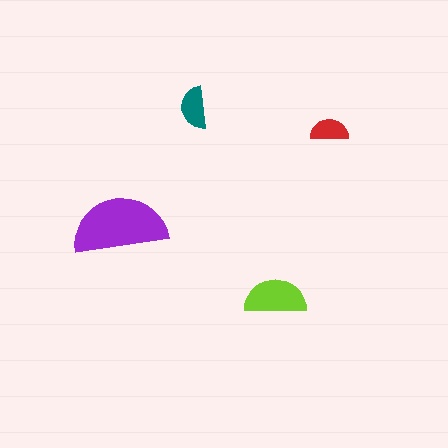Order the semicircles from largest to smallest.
the purple one, the lime one, the teal one, the red one.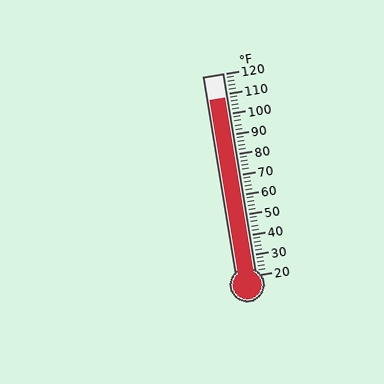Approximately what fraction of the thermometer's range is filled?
The thermometer is filled to approximately 90% of its range.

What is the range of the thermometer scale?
The thermometer scale ranges from 20°F to 120°F.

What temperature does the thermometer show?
The thermometer shows approximately 108°F.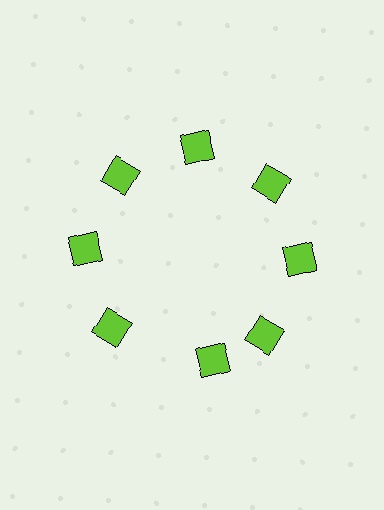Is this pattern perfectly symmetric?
No. The 8 lime squares are arranged in a ring, but one element near the 6 o'clock position is rotated out of alignment along the ring, breaking the 8-fold rotational symmetry.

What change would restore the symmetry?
The symmetry would be restored by rotating it back into even spacing with its neighbors so that all 8 squares sit at equal angles and equal distance from the center.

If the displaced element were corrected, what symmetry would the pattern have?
It would have 8-fold rotational symmetry — the pattern would map onto itself every 45 degrees.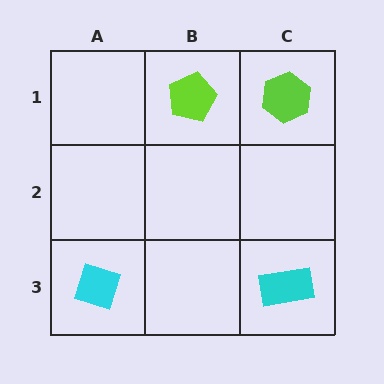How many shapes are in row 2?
0 shapes.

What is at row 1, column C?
A lime hexagon.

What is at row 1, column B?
A lime pentagon.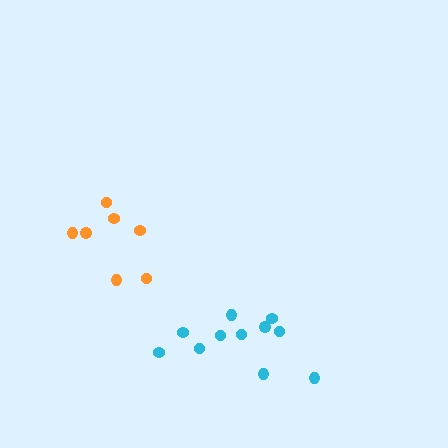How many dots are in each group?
Group 1: 11 dots, Group 2: 7 dots (18 total).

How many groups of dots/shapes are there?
There are 2 groups.